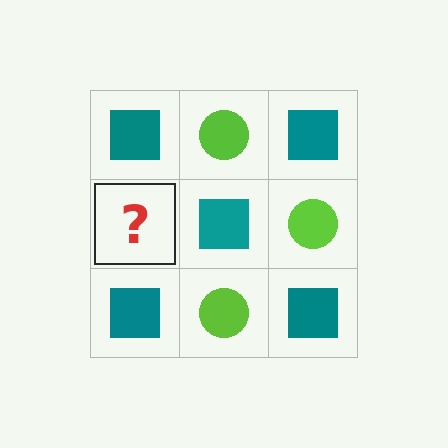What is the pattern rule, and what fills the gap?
The rule is that it alternates teal square and lime circle in a checkerboard pattern. The gap should be filled with a lime circle.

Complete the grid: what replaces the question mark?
The question mark should be replaced with a lime circle.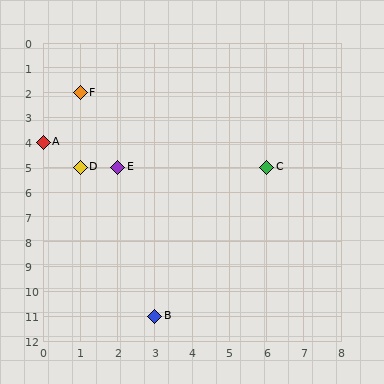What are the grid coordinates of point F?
Point F is at grid coordinates (1, 2).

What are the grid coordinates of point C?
Point C is at grid coordinates (6, 5).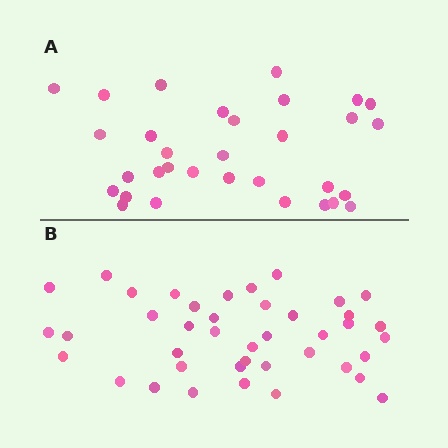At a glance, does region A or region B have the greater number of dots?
Region B (the bottom region) has more dots.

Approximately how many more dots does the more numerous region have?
Region B has roughly 8 or so more dots than region A.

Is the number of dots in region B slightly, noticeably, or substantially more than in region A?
Region B has noticeably more, but not dramatically so. The ratio is roughly 1.3 to 1.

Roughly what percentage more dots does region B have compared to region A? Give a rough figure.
About 30% more.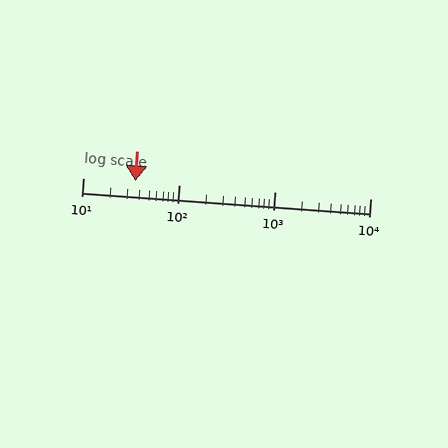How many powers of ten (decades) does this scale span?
The scale spans 3 decades, from 10 to 10000.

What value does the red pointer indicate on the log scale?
The pointer indicates approximately 35.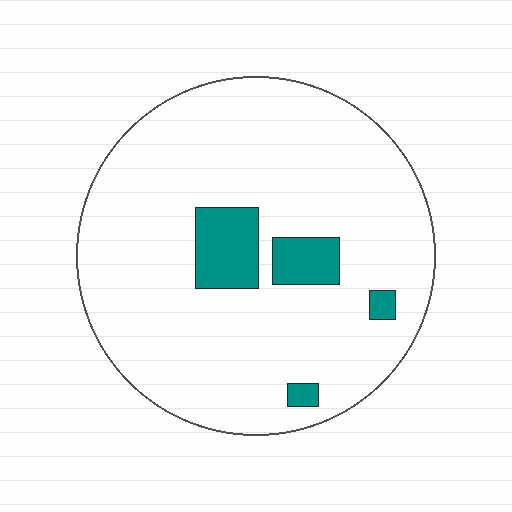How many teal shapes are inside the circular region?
4.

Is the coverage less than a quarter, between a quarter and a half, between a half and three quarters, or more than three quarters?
Less than a quarter.